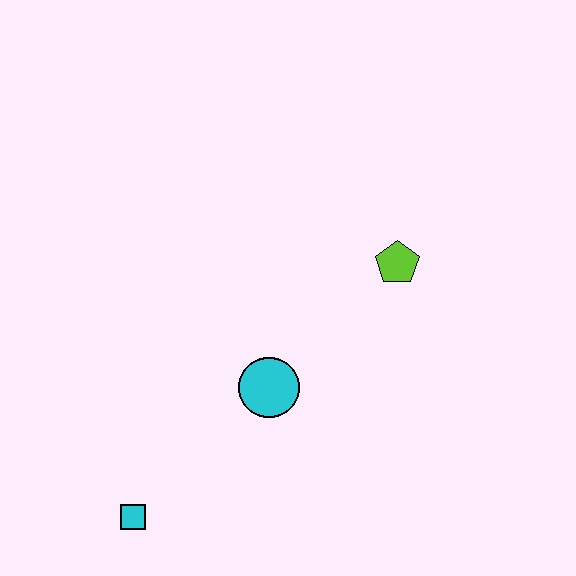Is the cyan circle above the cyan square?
Yes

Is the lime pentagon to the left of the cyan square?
No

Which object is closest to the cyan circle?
The lime pentagon is closest to the cyan circle.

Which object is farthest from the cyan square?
The lime pentagon is farthest from the cyan square.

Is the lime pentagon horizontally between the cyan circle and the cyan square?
No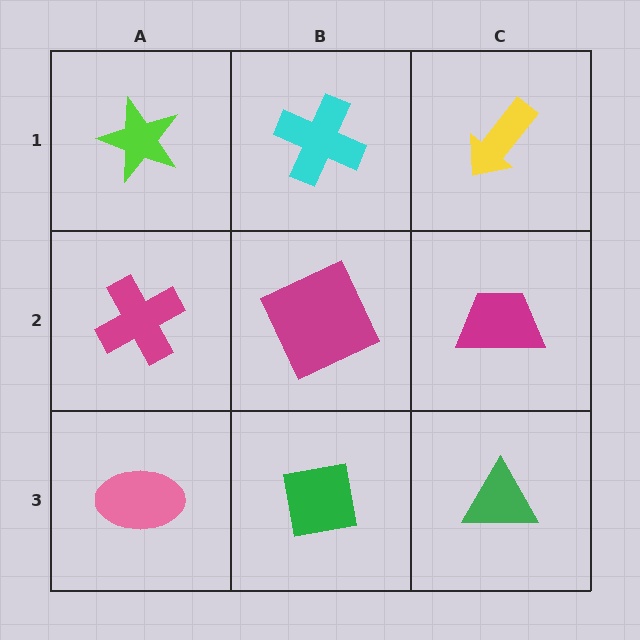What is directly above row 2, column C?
A yellow arrow.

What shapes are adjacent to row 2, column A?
A lime star (row 1, column A), a pink ellipse (row 3, column A), a magenta square (row 2, column B).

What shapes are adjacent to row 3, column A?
A magenta cross (row 2, column A), a green square (row 3, column B).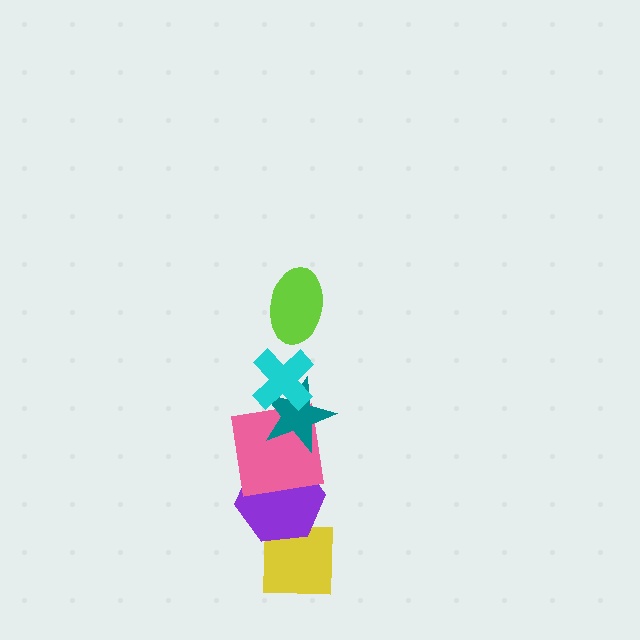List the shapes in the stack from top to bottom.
From top to bottom: the lime ellipse, the cyan cross, the teal star, the pink square, the purple hexagon, the yellow square.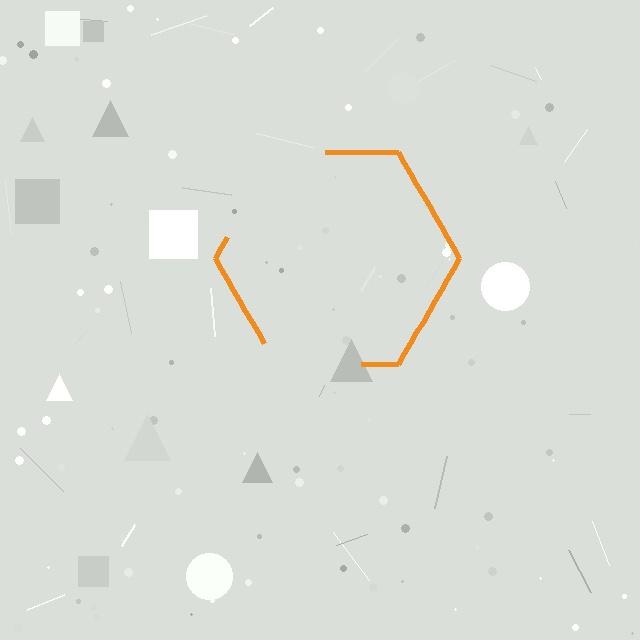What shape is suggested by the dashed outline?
The dashed outline suggests a hexagon.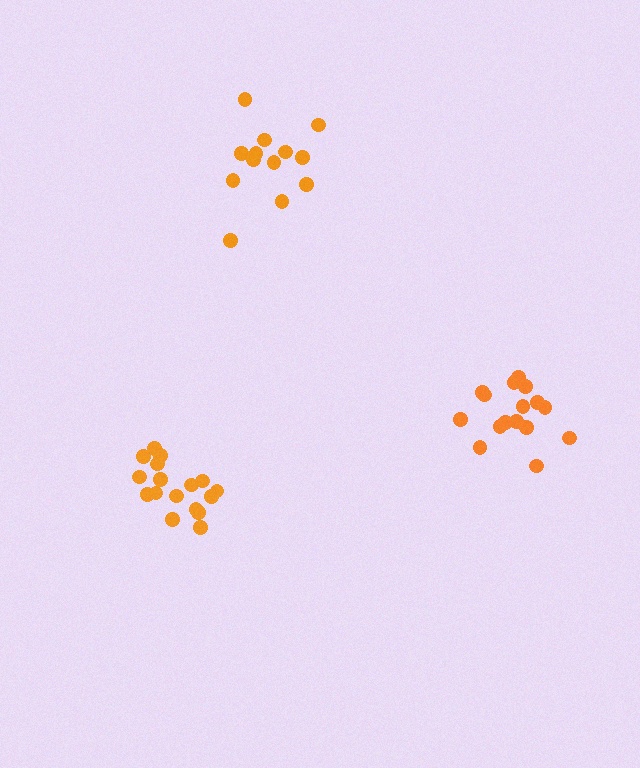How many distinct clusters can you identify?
There are 3 distinct clusters.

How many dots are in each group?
Group 1: 13 dots, Group 2: 17 dots, Group 3: 16 dots (46 total).